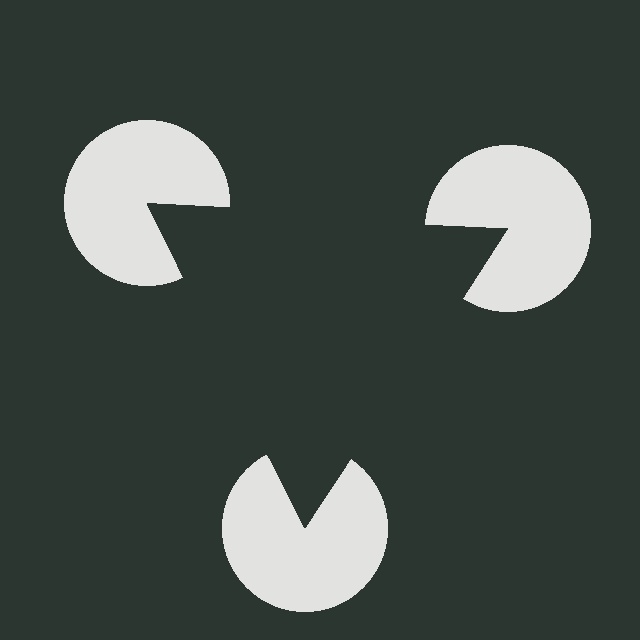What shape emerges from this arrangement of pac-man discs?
An illusory triangle — its edges are inferred from the aligned wedge cuts in the pac-man discs, not physically drawn.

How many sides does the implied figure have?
3 sides.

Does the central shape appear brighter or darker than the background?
It typically appears slightly darker than the background, even though no actual brightness change is drawn.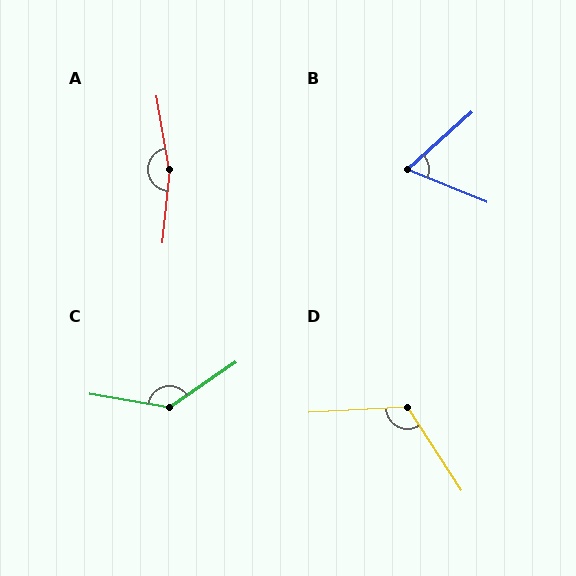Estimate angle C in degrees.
Approximately 136 degrees.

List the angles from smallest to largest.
B (64°), D (120°), C (136°), A (165°).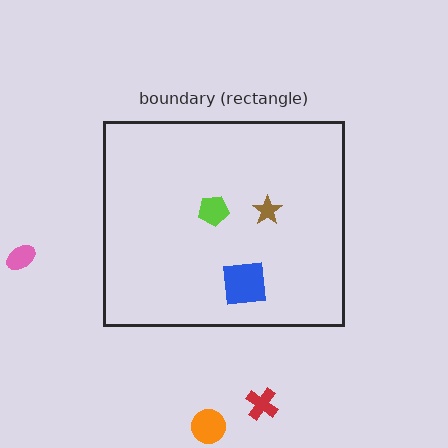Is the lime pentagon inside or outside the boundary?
Inside.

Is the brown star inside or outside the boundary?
Inside.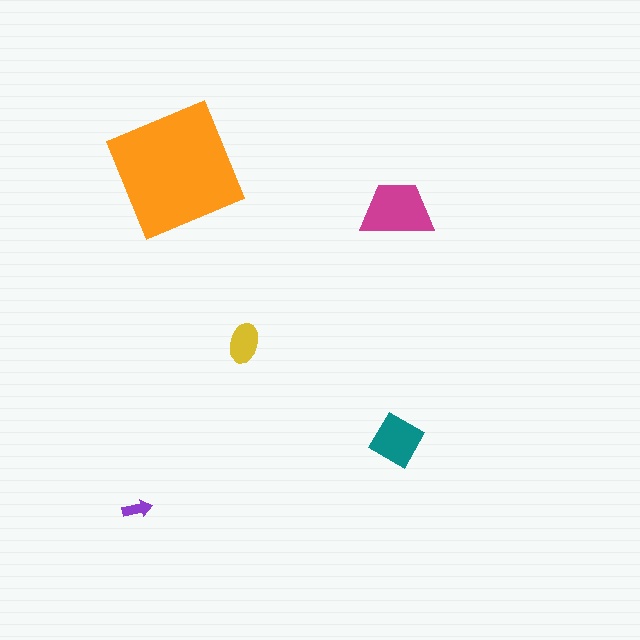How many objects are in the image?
There are 5 objects in the image.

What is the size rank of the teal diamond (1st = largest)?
3rd.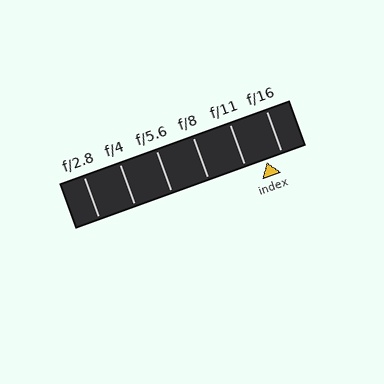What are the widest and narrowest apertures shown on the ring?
The widest aperture shown is f/2.8 and the narrowest is f/16.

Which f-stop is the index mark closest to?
The index mark is closest to f/16.